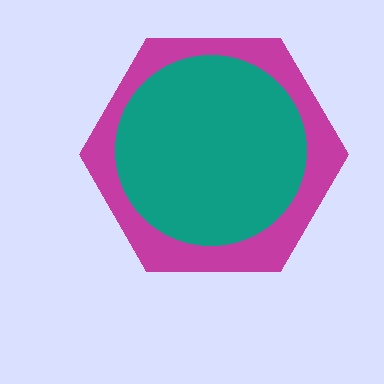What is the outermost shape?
The magenta hexagon.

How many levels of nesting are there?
2.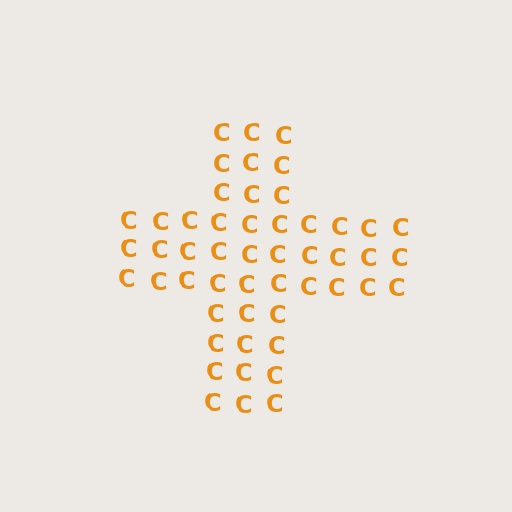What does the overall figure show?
The overall figure shows a cross.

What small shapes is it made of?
It is made of small letter C's.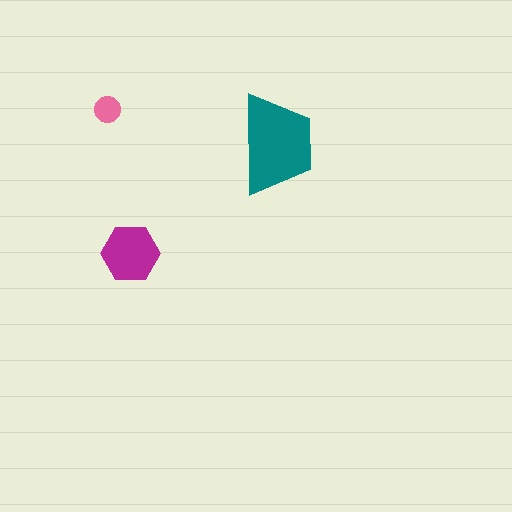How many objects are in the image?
There are 3 objects in the image.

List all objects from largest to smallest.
The teal trapezoid, the magenta hexagon, the pink circle.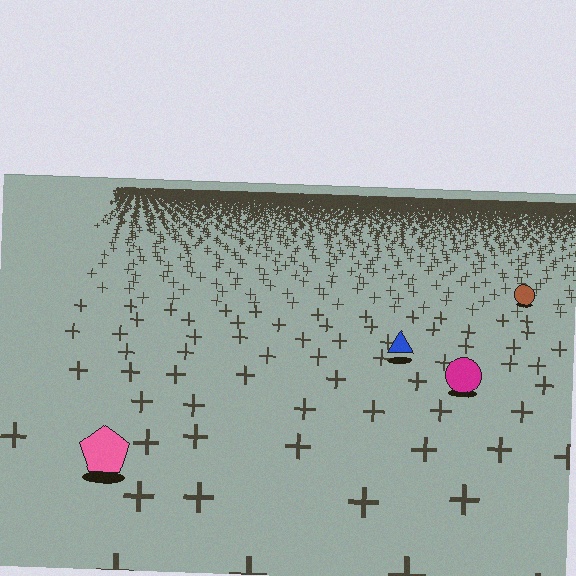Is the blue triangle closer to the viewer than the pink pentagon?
No. The pink pentagon is closer — you can tell from the texture gradient: the ground texture is coarser near it.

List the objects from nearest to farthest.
From nearest to farthest: the pink pentagon, the magenta circle, the blue triangle, the brown circle.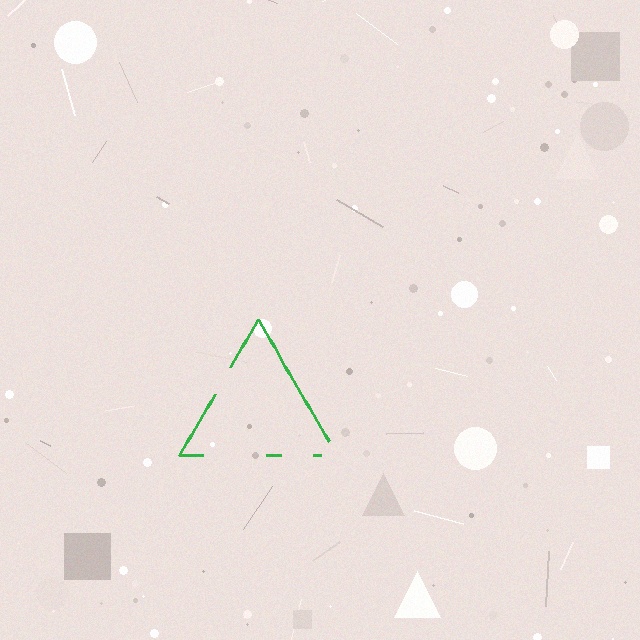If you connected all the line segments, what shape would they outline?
They would outline a triangle.